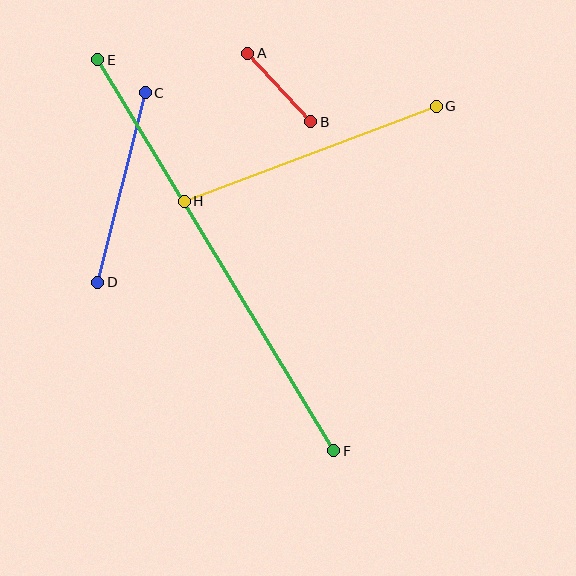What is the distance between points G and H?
The distance is approximately 269 pixels.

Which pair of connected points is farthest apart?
Points E and F are farthest apart.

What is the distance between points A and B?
The distance is approximately 93 pixels.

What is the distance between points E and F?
The distance is approximately 457 pixels.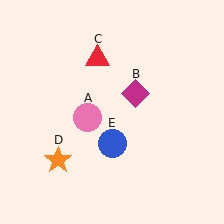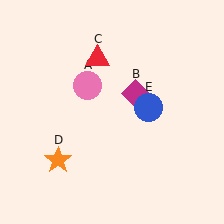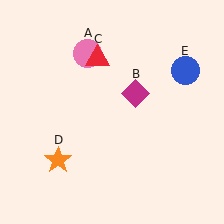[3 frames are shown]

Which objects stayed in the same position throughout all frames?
Magenta diamond (object B) and red triangle (object C) and orange star (object D) remained stationary.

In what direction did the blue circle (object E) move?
The blue circle (object E) moved up and to the right.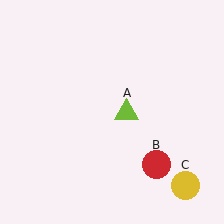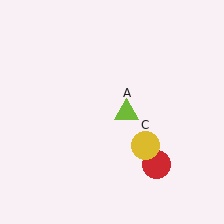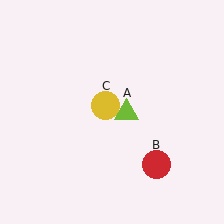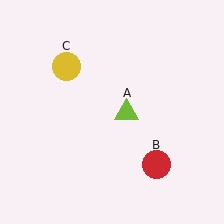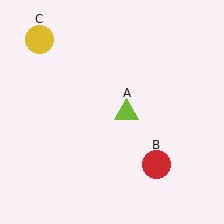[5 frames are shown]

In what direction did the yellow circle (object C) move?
The yellow circle (object C) moved up and to the left.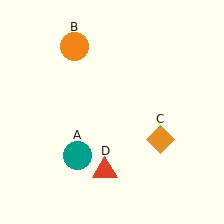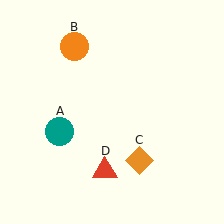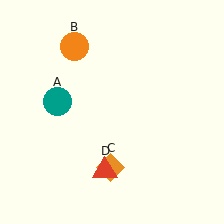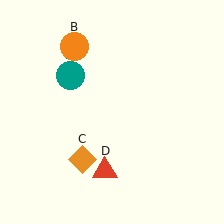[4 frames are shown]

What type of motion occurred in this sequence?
The teal circle (object A), orange diamond (object C) rotated clockwise around the center of the scene.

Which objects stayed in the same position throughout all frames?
Orange circle (object B) and red triangle (object D) remained stationary.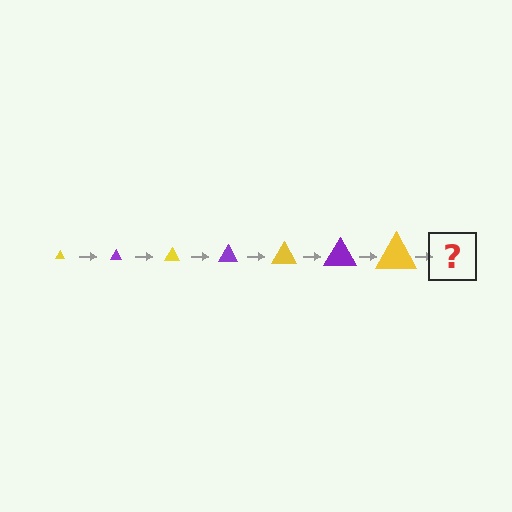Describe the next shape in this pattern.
It should be a purple triangle, larger than the previous one.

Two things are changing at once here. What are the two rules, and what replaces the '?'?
The two rules are that the triangle grows larger each step and the color cycles through yellow and purple. The '?' should be a purple triangle, larger than the previous one.